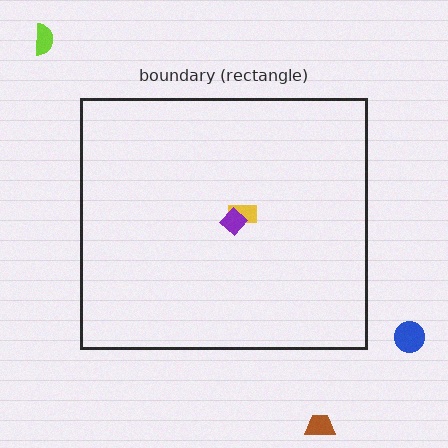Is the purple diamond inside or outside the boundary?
Inside.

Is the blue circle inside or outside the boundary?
Outside.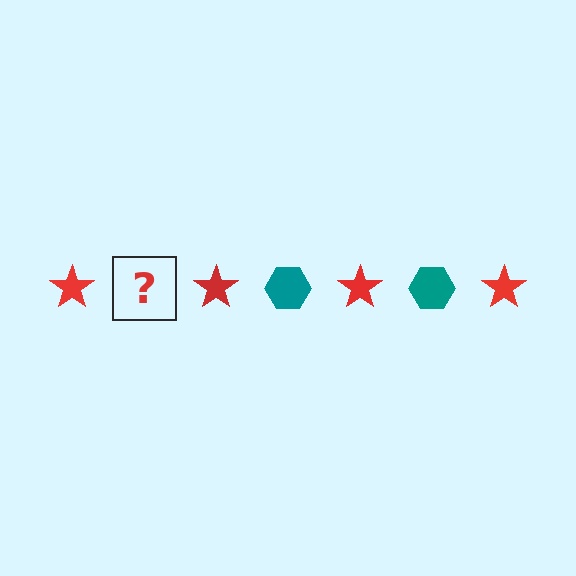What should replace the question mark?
The question mark should be replaced with a teal hexagon.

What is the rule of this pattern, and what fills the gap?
The rule is that the pattern alternates between red star and teal hexagon. The gap should be filled with a teal hexagon.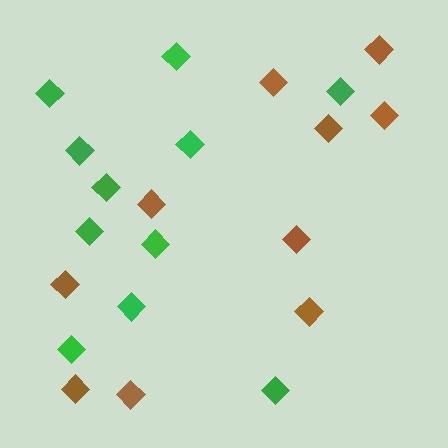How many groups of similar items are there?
There are 2 groups: one group of green diamonds (11) and one group of brown diamonds (10).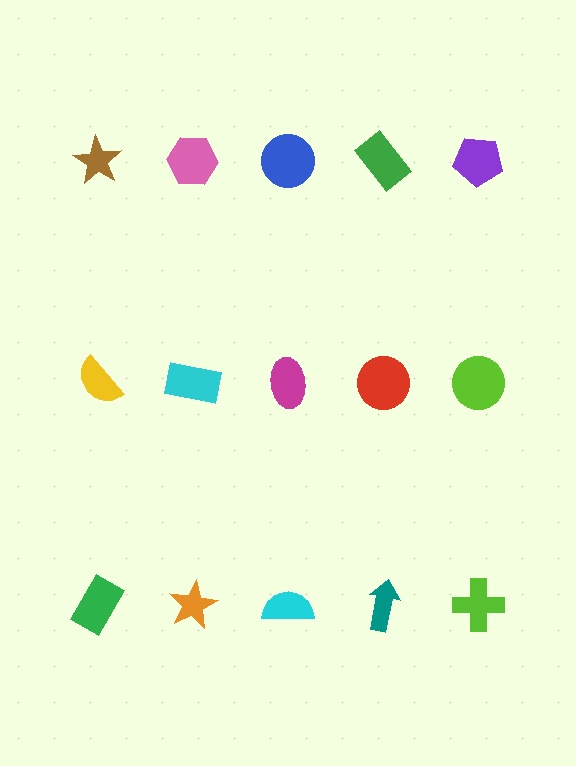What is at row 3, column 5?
A lime cross.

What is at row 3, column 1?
A green rectangle.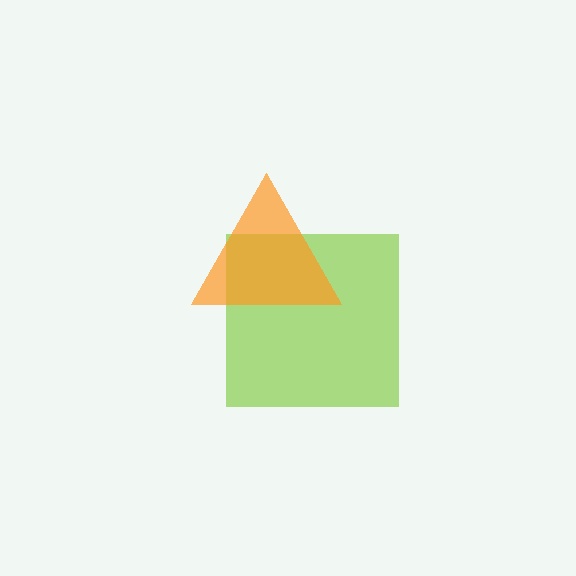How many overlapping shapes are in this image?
There are 2 overlapping shapes in the image.